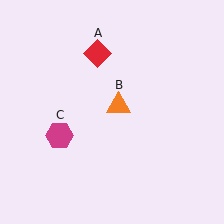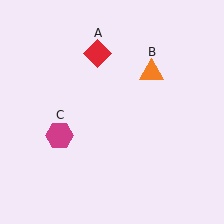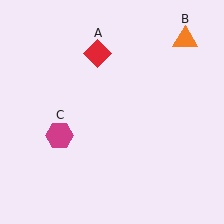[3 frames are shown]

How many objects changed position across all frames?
1 object changed position: orange triangle (object B).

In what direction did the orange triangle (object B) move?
The orange triangle (object B) moved up and to the right.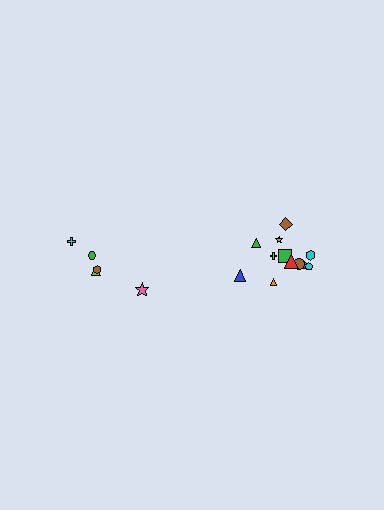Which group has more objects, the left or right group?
The right group.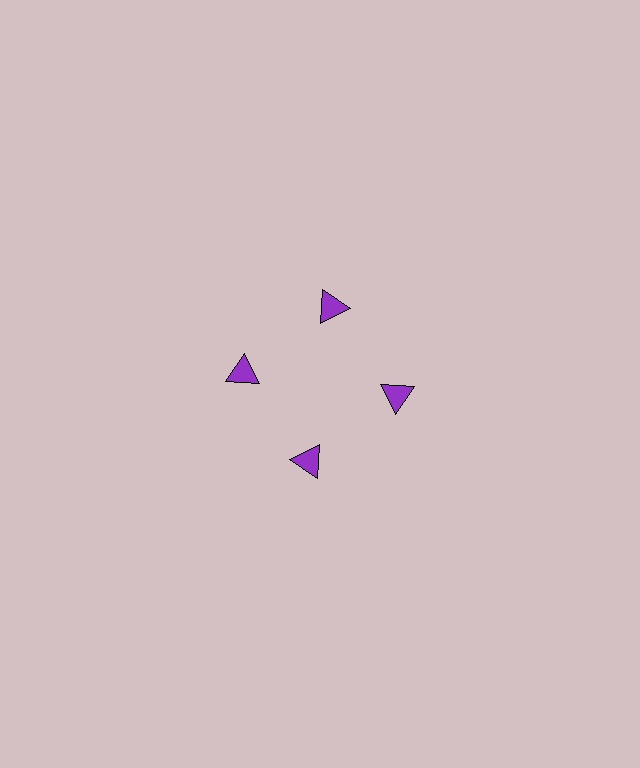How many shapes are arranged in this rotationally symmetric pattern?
There are 4 shapes, arranged in 4 groups of 1.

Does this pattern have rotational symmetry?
Yes, this pattern has 4-fold rotational symmetry. It looks the same after rotating 90 degrees around the center.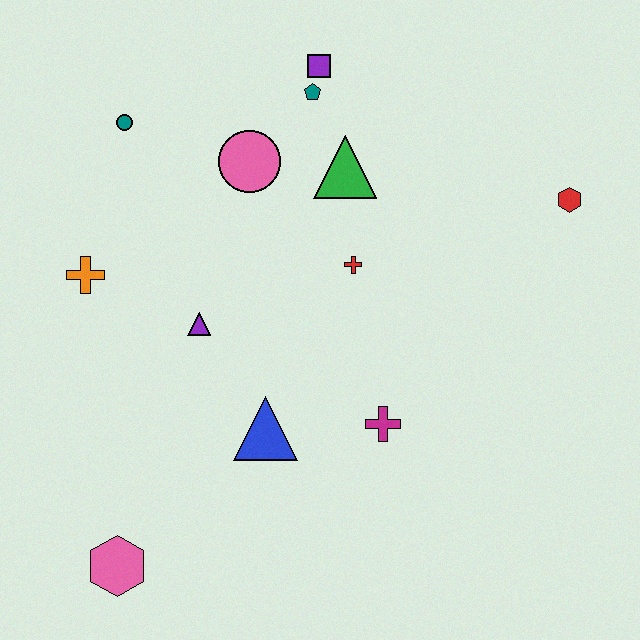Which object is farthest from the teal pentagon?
The pink hexagon is farthest from the teal pentagon.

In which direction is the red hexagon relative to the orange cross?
The red hexagon is to the right of the orange cross.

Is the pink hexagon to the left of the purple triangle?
Yes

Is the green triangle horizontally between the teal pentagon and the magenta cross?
Yes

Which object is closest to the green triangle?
The teal pentagon is closest to the green triangle.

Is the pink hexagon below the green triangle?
Yes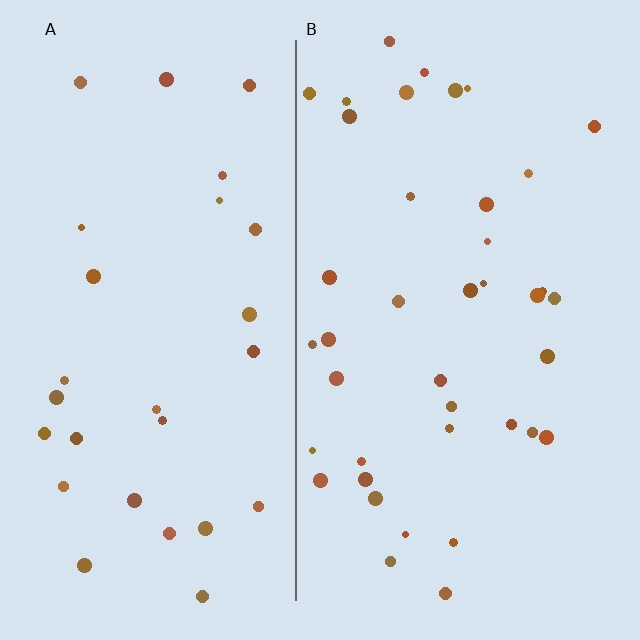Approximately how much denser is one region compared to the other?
Approximately 1.4× — region B over region A.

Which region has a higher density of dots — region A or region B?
B (the right).